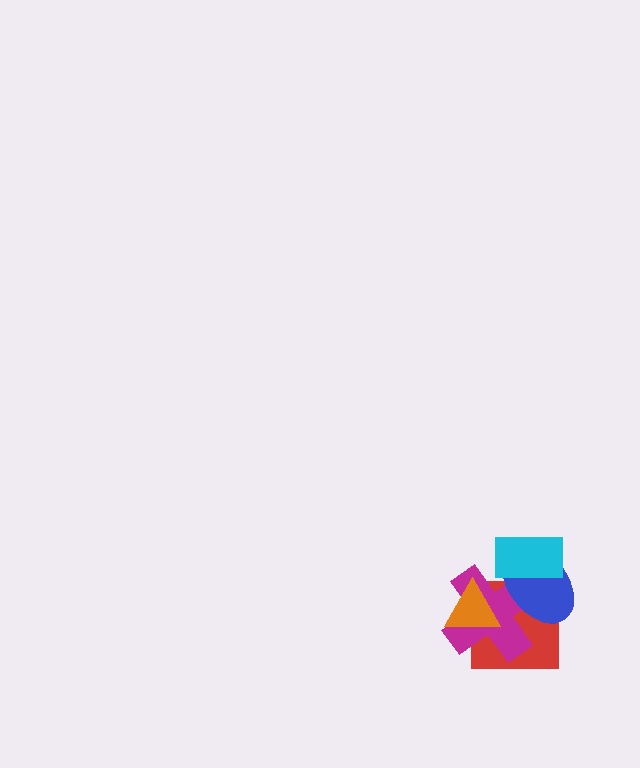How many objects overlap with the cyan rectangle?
3 objects overlap with the cyan rectangle.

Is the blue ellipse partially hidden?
Yes, it is partially covered by another shape.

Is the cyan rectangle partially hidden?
No, no other shape covers it.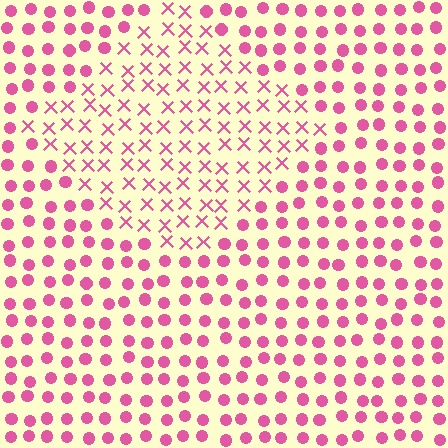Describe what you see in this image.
The image is filled with small pink elements arranged in a uniform grid. A diamond-shaped region contains X marks, while the surrounding area contains circles. The boundary is defined purely by the change in element shape.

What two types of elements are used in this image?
The image uses X marks inside the diamond region and circles outside it.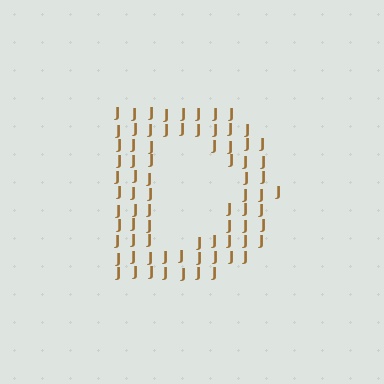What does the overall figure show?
The overall figure shows the letter D.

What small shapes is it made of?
It is made of small letter J's.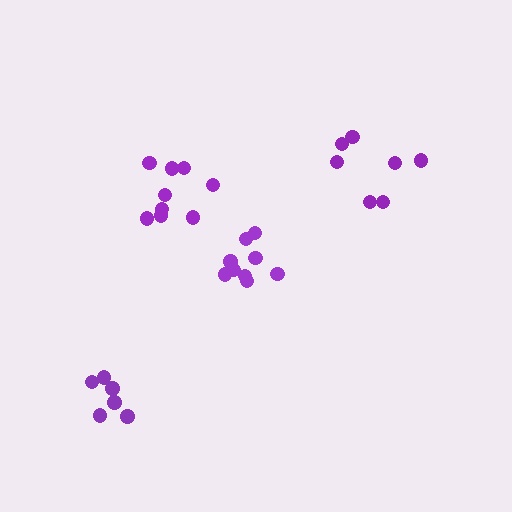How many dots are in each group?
Group 1: 9 dots, Group 2: 9 dots, Group 3: 6 dots, Group 4: 7 dots (31 total).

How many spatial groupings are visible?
There are 4 spatial groupings.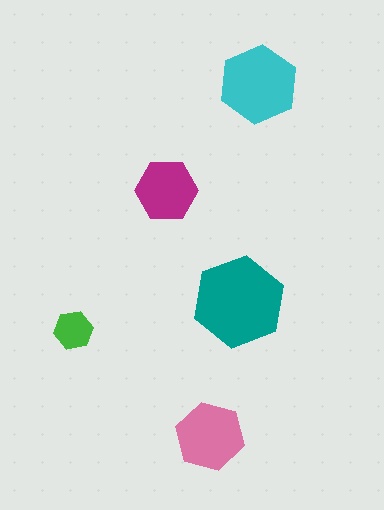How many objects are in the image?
There are 5 objects in the image.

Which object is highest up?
The cyan hexagon is topmost.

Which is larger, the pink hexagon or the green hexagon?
The pink one.